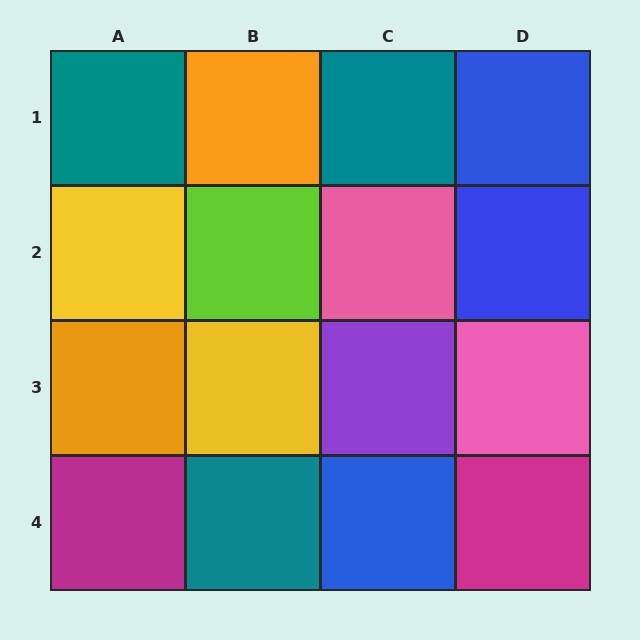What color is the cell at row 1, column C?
Teal.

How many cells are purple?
1 cell is purple.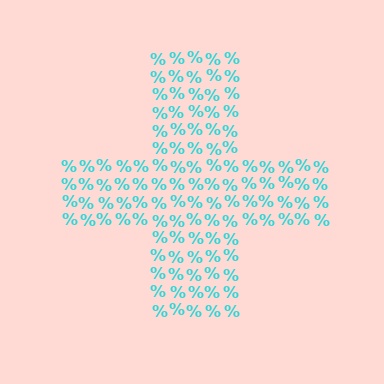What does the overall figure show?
The overall figure shows a cross.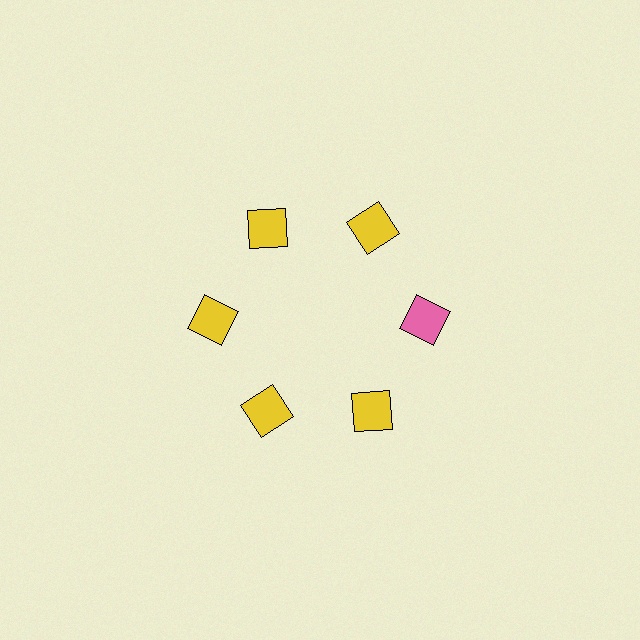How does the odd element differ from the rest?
It has a different color: pink instead of yellow.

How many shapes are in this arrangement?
There are 6 shapes arranged in a ring pattern.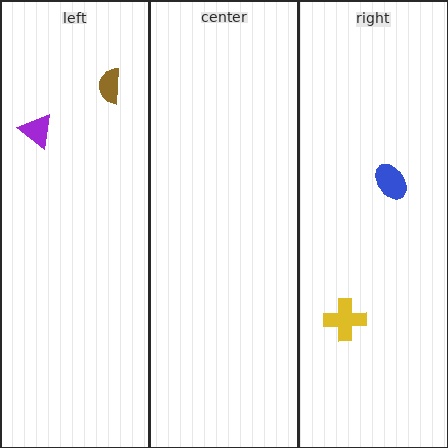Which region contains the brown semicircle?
The left region.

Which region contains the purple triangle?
The left region.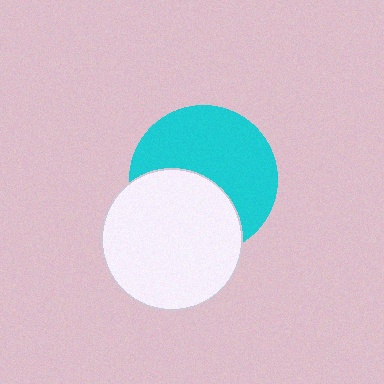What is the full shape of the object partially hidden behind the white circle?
The partially hidden object is a cyan circle.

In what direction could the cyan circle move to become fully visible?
The cyan circle could move up. That would shift it out from behind the white circle entirely.